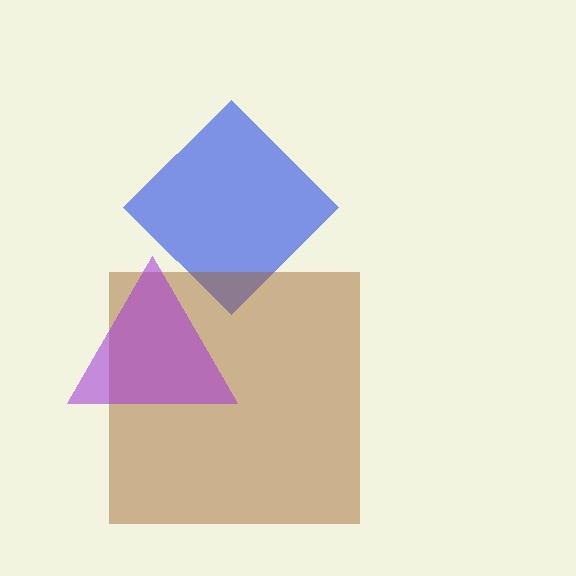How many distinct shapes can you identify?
There are 3 distinct shapes: a blue diamond, a brown square, a purple triangle.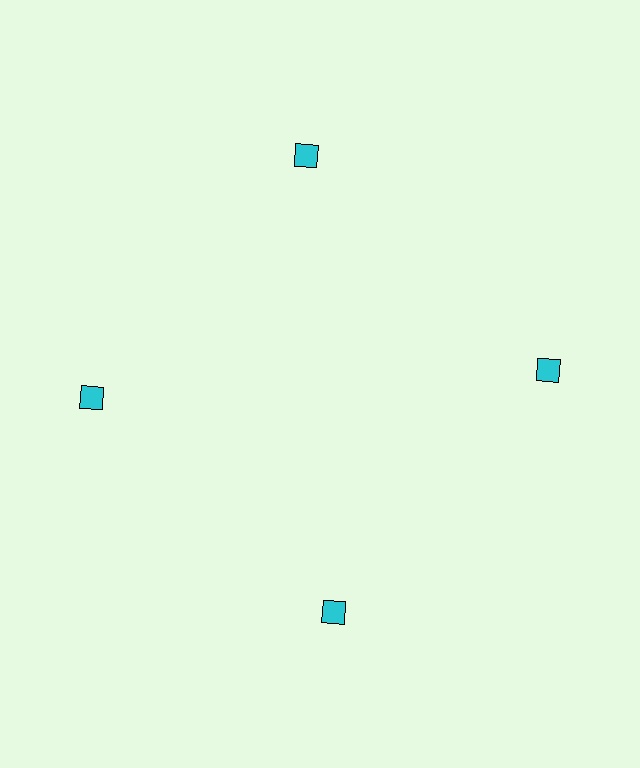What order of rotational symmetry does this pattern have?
This pattern has 4-fold rotational symmetry.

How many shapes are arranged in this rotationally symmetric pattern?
There are 4 shapes, arranged in 4 groups of 1.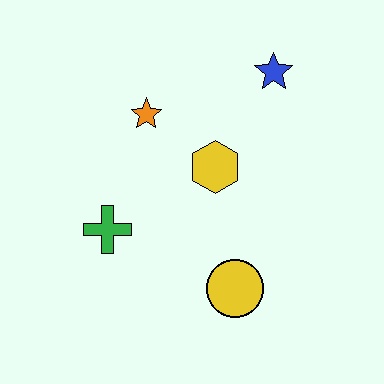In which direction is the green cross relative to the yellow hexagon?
The green cross is to the left of the yellow hexagon.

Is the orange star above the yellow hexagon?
Yes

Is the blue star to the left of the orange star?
No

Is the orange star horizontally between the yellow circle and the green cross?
Yes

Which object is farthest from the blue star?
The green cross is farthest from the blue star.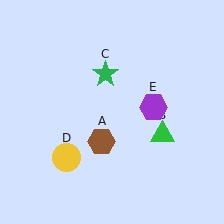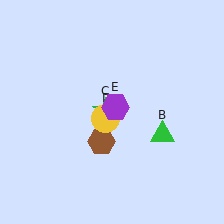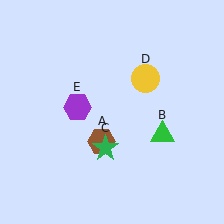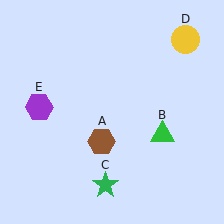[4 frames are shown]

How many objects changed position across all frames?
3 objects changed position: green star (object C), yellow circle (object D), purple hexagon (object E).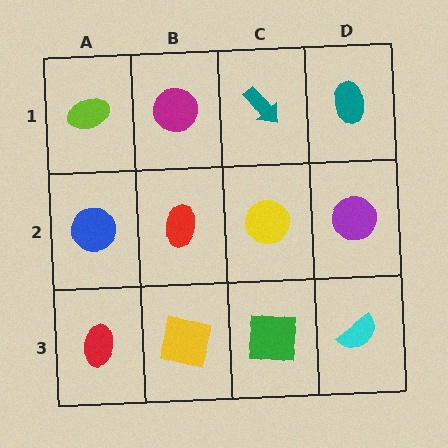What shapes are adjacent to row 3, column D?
A purple circle (row 2, column D), a green square (row 3, column C).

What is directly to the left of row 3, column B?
A red ellipse.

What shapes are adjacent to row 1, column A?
A blue circle (row 2, column A), a magenta circle (row 1, column B).